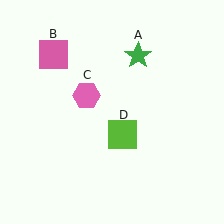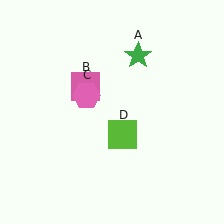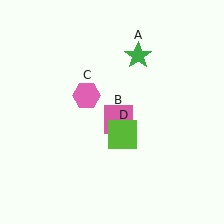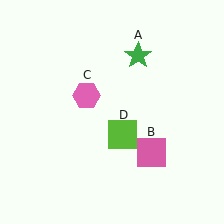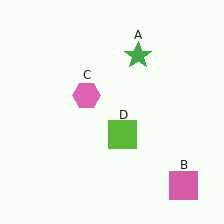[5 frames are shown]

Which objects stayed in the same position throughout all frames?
Green star (object A) and pink hexagon (object C) and lime square (object D) remained stationary.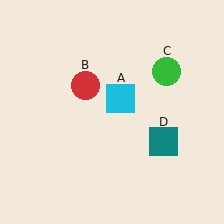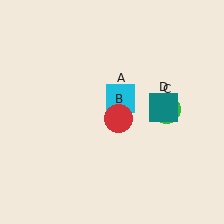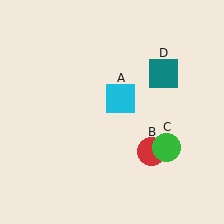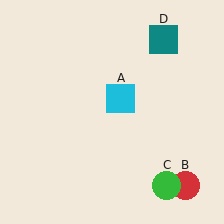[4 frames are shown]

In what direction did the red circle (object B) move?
The red circle (object B) moved down and to the right.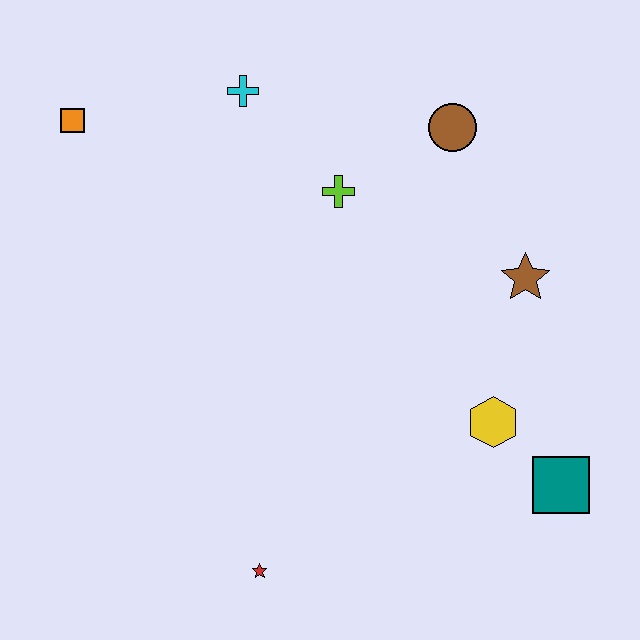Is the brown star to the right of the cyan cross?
Yes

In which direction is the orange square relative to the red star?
The orange square is above the red star.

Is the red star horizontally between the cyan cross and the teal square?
Yes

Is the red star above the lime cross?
No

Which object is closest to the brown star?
The yellow hexagon is closest to the brown star.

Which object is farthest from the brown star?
The orange square is farthest from the brown star.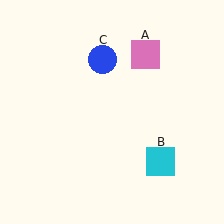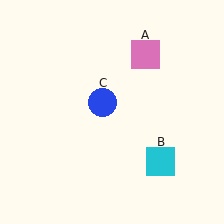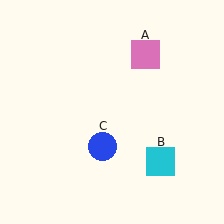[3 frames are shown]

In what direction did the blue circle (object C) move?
The blue circle (object C) moved down.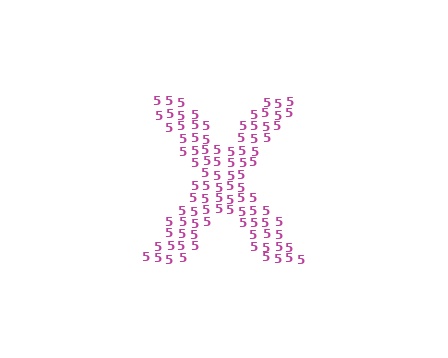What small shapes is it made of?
It is made of small digit 5's.